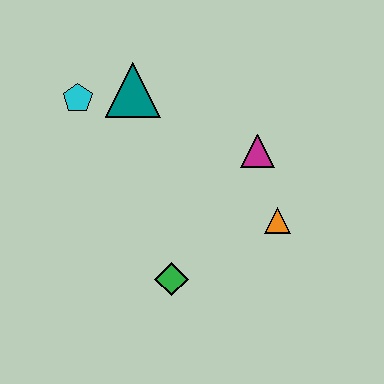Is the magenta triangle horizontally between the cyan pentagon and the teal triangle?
No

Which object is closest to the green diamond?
The orange triangle is closest to the green diamond.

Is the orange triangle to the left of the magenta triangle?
No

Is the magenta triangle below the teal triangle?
Yes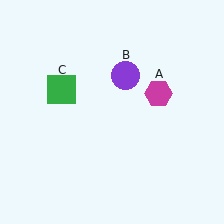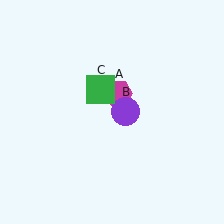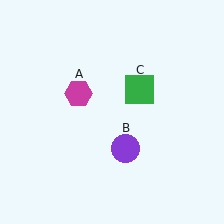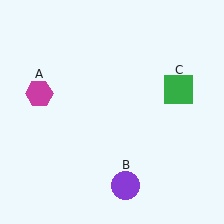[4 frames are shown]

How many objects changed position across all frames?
3 objects changed position: magenta hexagon (object A), purple circle (object B), green square (object C).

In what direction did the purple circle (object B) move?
The purple circle (object B) moved down.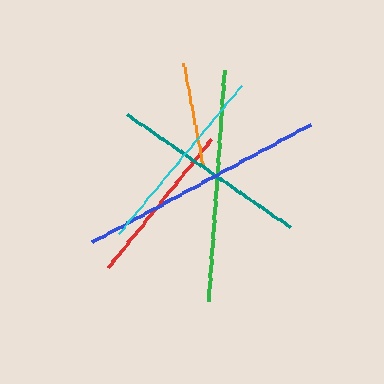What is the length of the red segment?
The red segment is approximately 166 pixels long.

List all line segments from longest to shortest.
From longest to shortest: blue, green, teal, cyan, red, orange.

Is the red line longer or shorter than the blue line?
The blue line is longer than the red line.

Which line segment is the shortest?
The orange line is the shortest at approximately 103 pixels.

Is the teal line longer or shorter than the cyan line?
The teal line is longer than the cyan line.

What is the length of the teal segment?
The teal segment is approximately 199 pixels long.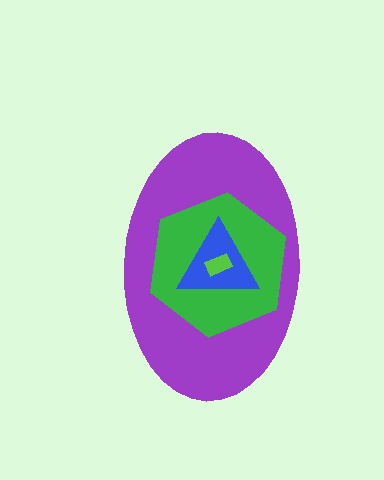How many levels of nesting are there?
4.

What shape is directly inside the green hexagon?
The blue triangle.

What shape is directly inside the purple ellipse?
The green hexagon.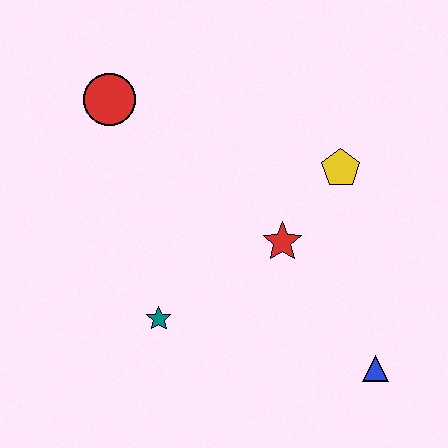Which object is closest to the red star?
The yellow pentagon is closest to the red star.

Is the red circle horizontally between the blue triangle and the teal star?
No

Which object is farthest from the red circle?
The blue triangle is farthest from the red circle.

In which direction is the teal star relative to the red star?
The teal star is to the left of the red star.